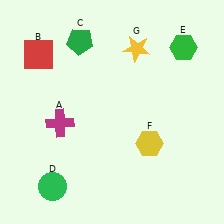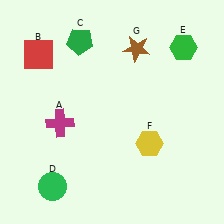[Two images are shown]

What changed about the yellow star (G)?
In Image 1, G is yellow. In Image 2, it changed to brown.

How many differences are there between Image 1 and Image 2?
There is 1 difference between the two images.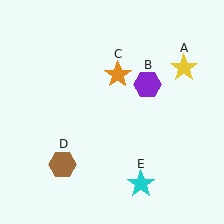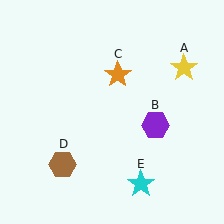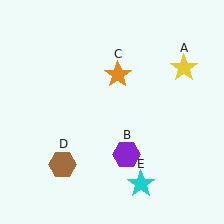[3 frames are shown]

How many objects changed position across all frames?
1 object changed position: purple hexagon (object B).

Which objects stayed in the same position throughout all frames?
Yellow star (object A) and orange star (object C) and brown hexagon (object D) and cyan star (object E) remained stationary.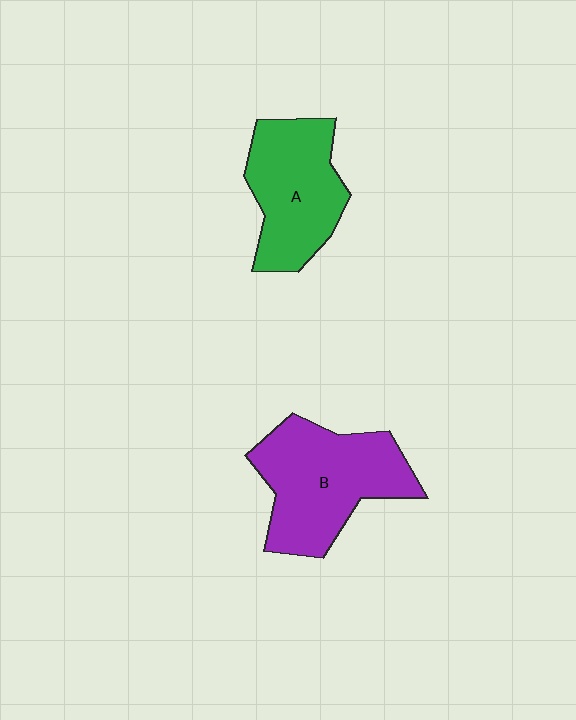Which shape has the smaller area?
Shape A (green).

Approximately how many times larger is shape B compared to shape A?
Approximately 1.2 times.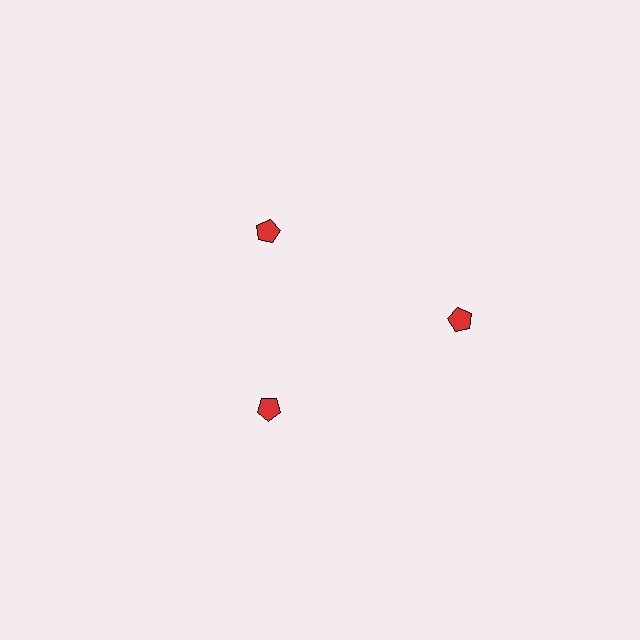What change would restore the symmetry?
The symmetry would be restored by moving it inward, back onto the ring so that all 3 pentagons sit at equal angles and equal distance from the center.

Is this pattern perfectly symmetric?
No. The 3 red pentagons are arranged in a ring, but one element near the 3 o'clock position is pushed outward from the center, breaking the 3-fold rotational symmetry.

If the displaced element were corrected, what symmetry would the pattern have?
It would have 3-fold rotational symmetry — the pattern would map onto itself every 120 degrees.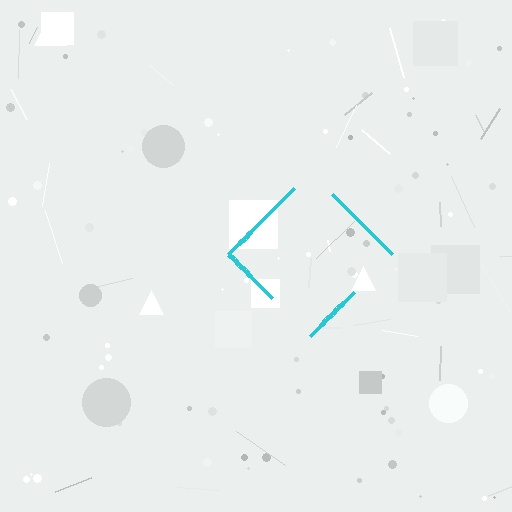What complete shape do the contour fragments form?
The contour fragments form a diamond.